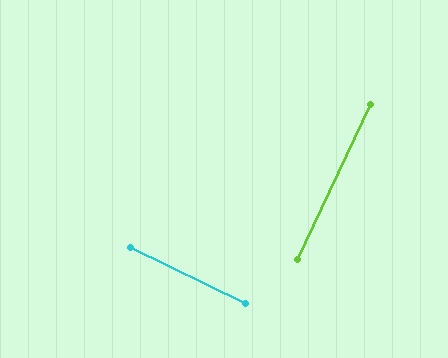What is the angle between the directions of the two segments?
Approximately 89 degrees.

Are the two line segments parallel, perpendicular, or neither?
Perpendicular — they meet at approximately 89°.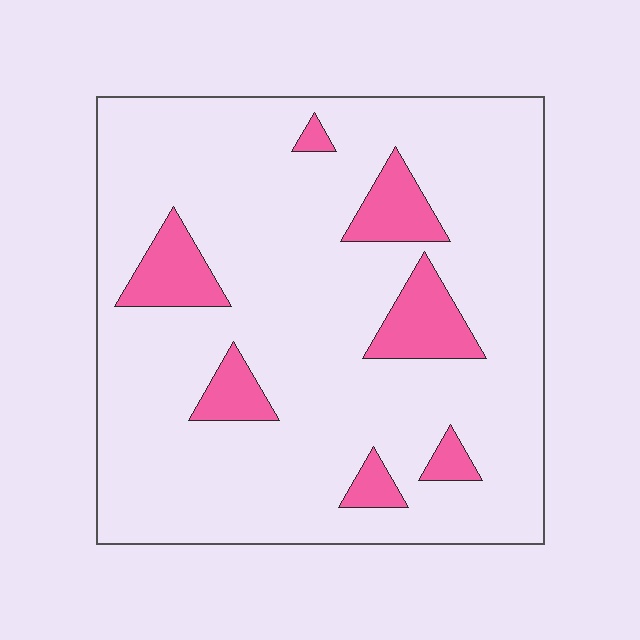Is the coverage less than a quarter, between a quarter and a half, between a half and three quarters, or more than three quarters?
Less than a quarter.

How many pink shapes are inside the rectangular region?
7.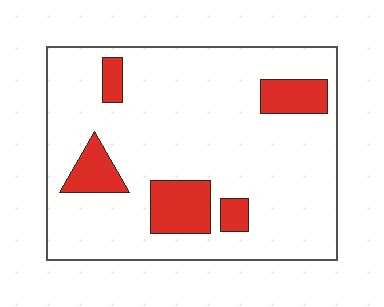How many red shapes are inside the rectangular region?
5.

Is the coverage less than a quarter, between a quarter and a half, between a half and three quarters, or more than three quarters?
Less than a quarter.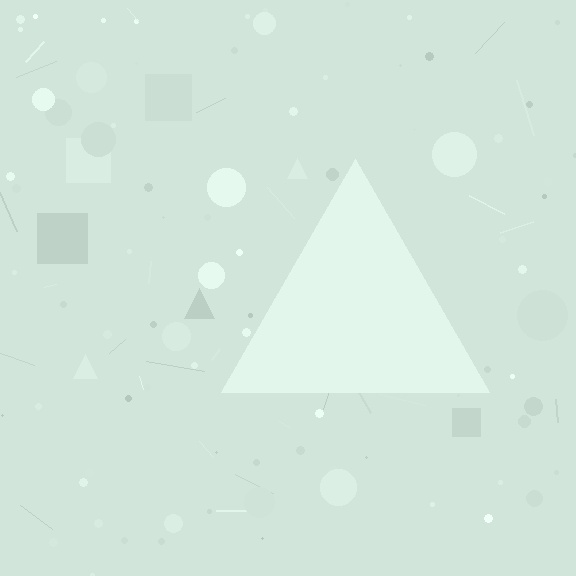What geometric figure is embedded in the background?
A triangle is embedded in the background.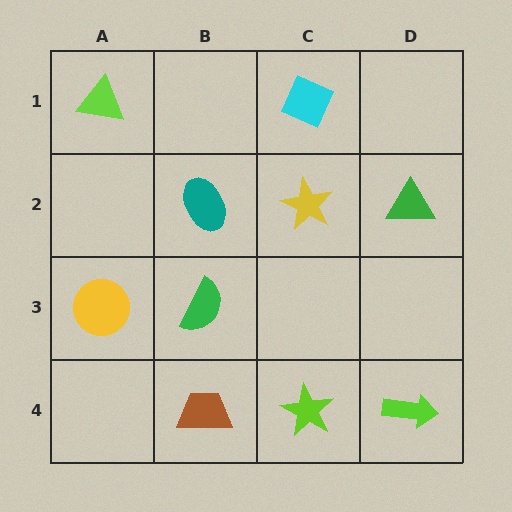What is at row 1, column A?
A lime triangle.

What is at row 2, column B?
A teal ellipse.